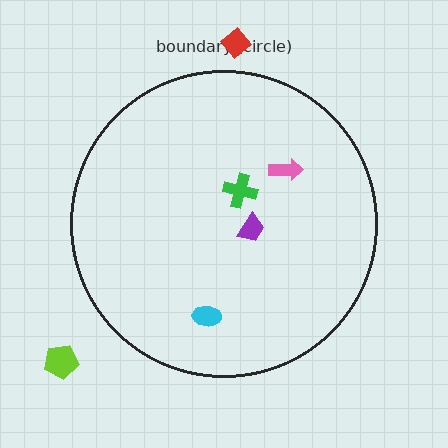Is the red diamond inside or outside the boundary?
Outside.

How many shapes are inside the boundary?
4 inside, 2 outside.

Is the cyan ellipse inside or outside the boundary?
Inside.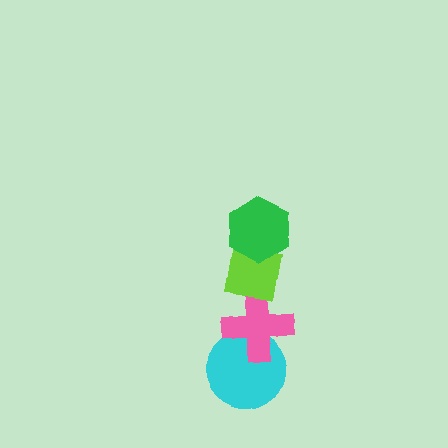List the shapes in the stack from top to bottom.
From top to bottom: the green hexagon, the lime square, the pink cross, the cyan circle.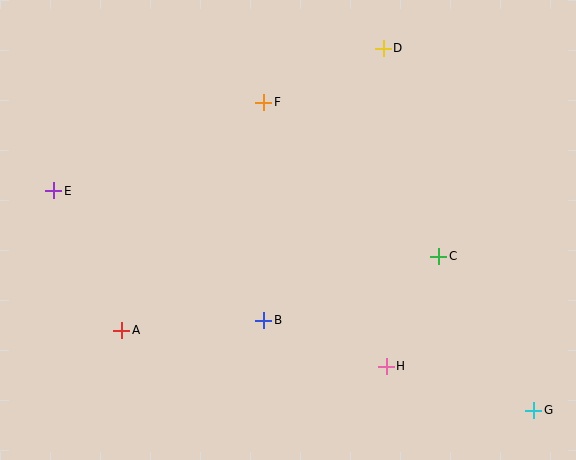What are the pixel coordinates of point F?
Point F is at (264, 102).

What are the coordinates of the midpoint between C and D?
The midpoint between C and D is at (411, 152).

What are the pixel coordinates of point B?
Point B is at (264, 320).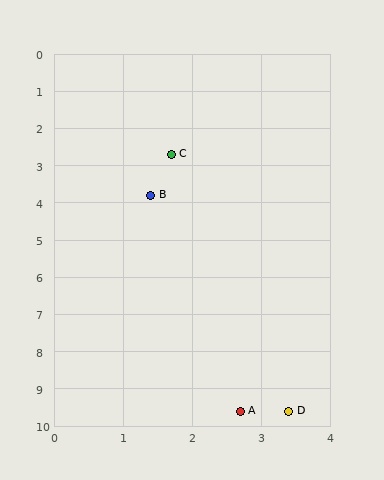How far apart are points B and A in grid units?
Points B and A are about 5.9 grid units apart.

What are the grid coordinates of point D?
Point D is at approximately (3.4, 9.6).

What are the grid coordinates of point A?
Point A is at approximately (2.7, 9.6).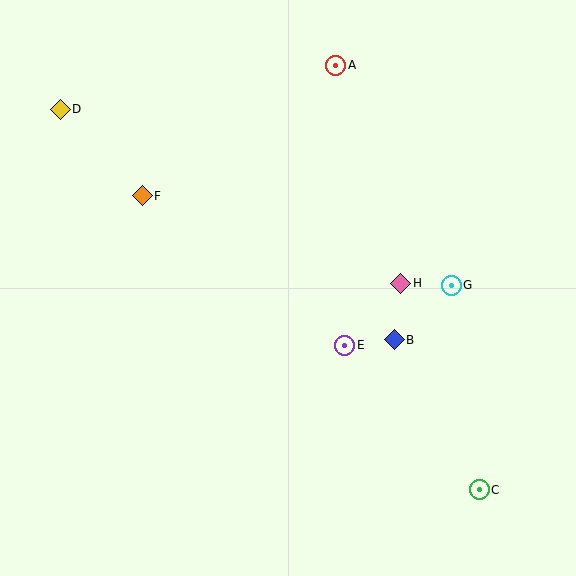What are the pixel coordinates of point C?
Point C is at (479, 490).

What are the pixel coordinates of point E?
Point E is at (345, 345).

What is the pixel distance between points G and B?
The distance between G and B is 79 pixels.